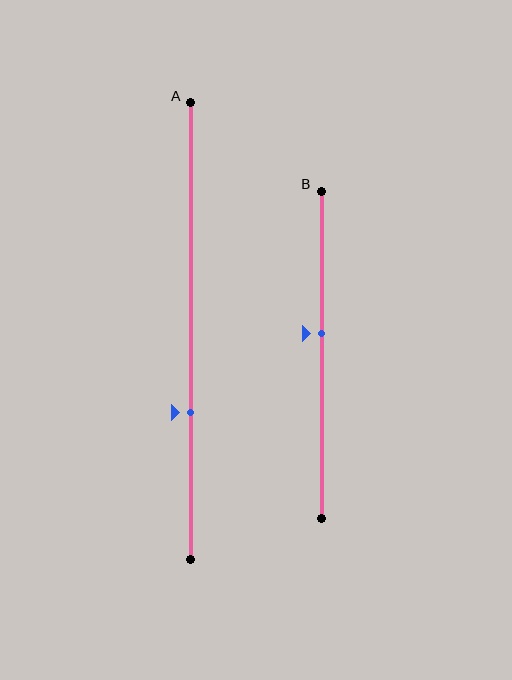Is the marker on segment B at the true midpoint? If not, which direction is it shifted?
No, the marker on segment B is shifted upward by about 7% of the segment length.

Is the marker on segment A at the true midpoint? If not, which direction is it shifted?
No, the marker on segment A is shifted downward by about 18% of the segment length.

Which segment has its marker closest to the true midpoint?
Segment B has its marker closest to the true midpoint.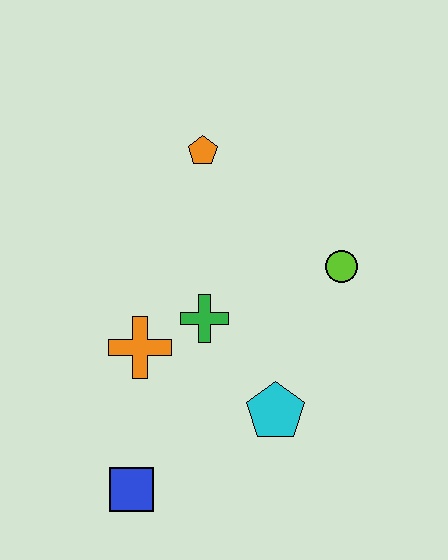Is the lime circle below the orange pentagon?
Yes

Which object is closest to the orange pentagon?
The green cross is closest to the orange pentagon.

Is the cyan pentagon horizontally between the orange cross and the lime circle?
Yes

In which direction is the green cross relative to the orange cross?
The green cross is to the right of the orange cross.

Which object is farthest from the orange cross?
The lime circle is farthest from the orange cross.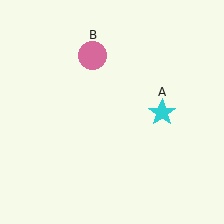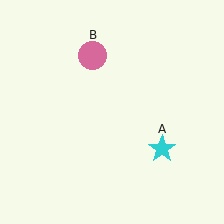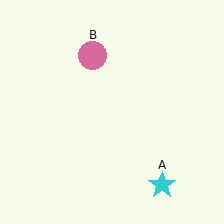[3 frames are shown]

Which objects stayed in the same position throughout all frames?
Pink circle (object B) remained stationary.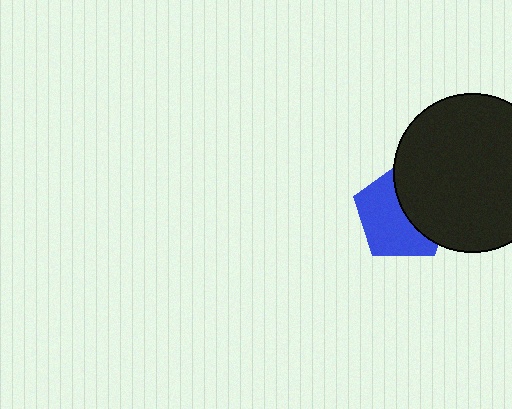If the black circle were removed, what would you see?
You would see the complete blue pentagon.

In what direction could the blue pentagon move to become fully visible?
The blue pentagon could move left. That would shift it out from behind the black circle entirely.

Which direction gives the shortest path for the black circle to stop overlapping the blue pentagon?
Moving right gives the shortest separation.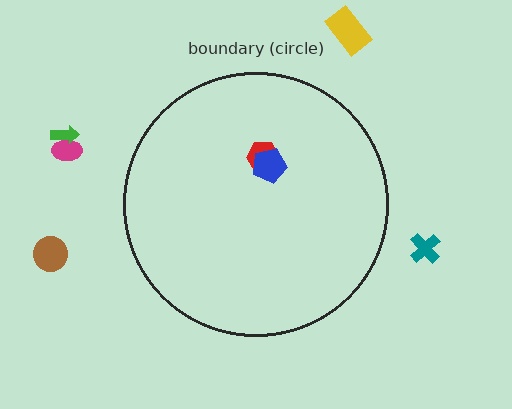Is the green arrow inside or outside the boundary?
Outside.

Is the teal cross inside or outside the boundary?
Outside.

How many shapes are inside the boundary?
2 inside, 5 outside.